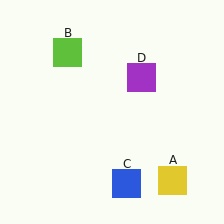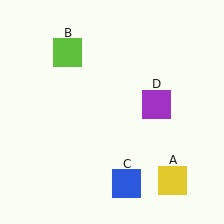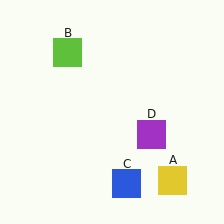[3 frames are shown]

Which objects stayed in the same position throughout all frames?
Yellow square (object A) and lime square (object B) and blue square (object C) remained stationary.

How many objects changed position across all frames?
1 object changed position: purple square (object D).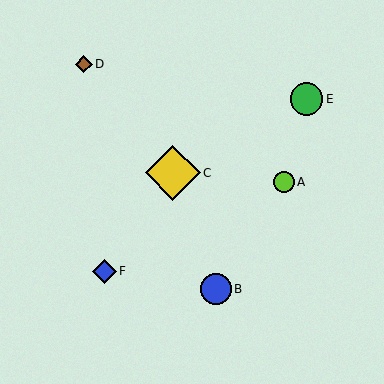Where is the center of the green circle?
The center of the green circle is at (307, 99).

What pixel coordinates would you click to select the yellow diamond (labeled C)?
Click at (173, 173) to select the yellow diamond C.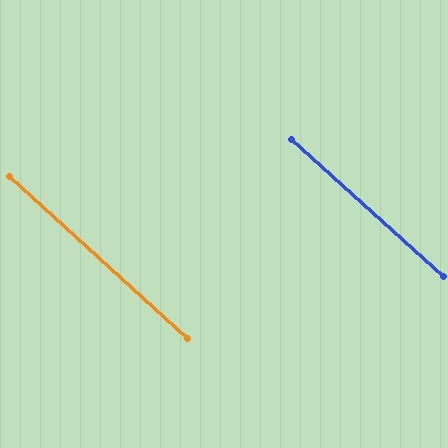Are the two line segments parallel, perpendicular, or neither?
Parallel — their directions differ by only 0.6°.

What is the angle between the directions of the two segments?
Approximately 1 degree.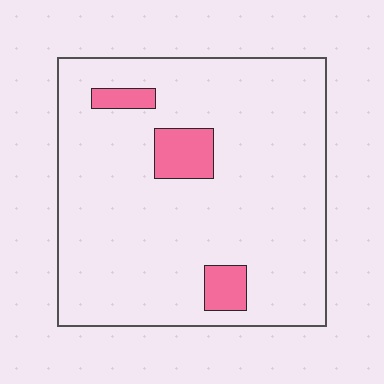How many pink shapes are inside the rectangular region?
3.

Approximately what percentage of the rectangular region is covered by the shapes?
Approximately 10%.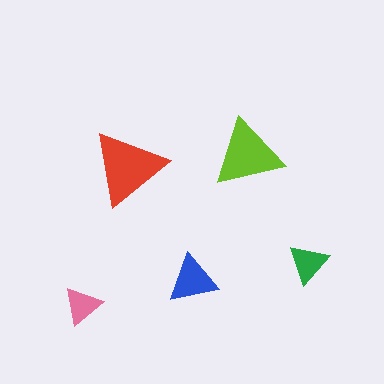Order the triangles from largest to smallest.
the red one, the lime one, the blue one, the green one, the pink one.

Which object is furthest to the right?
The green triangle is rightmost.